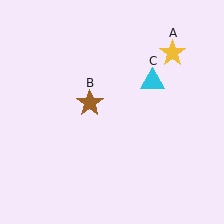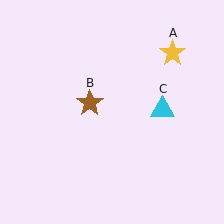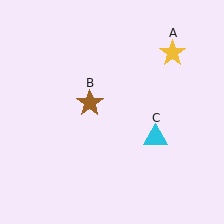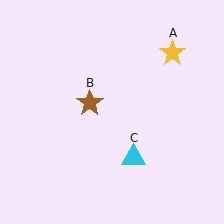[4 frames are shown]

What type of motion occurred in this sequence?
The cyan triangle (object C) rotated clockwise around the center of the scene.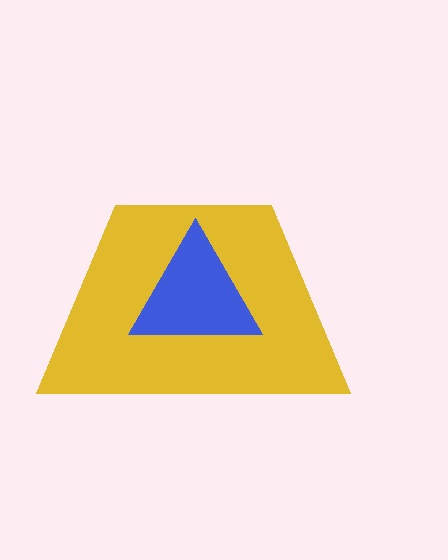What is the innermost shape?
The blue triangle.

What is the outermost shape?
The yellow trapezoid.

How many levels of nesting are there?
2.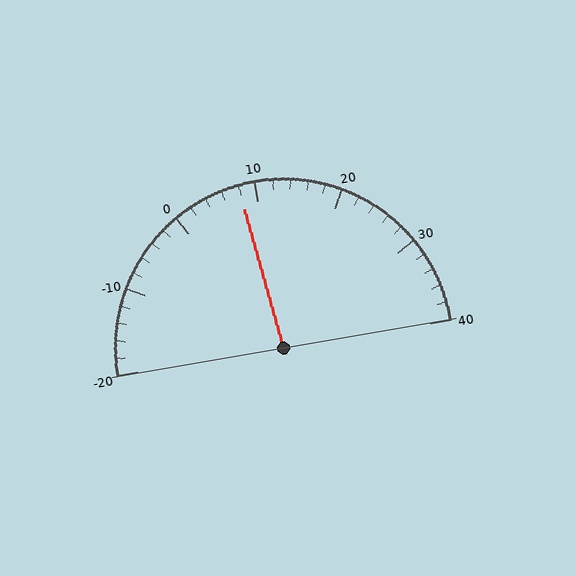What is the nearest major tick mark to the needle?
The nearest major tick mark is 10.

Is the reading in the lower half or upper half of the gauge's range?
The reading is in the lower half of the range (-20 to 40).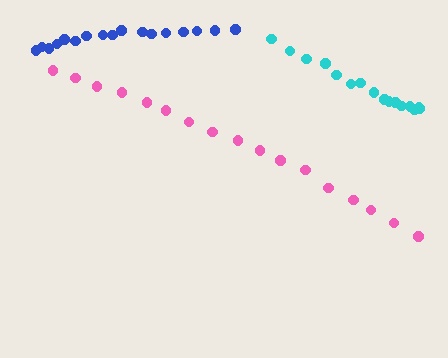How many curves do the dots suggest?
There are 3 distinct paths.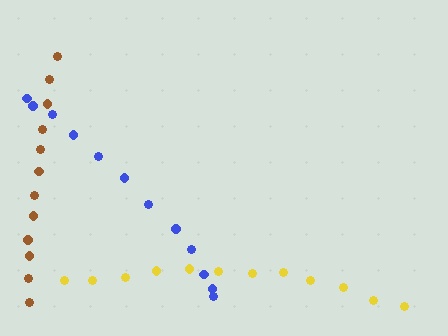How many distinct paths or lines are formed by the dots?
There are 3 distinct paths.